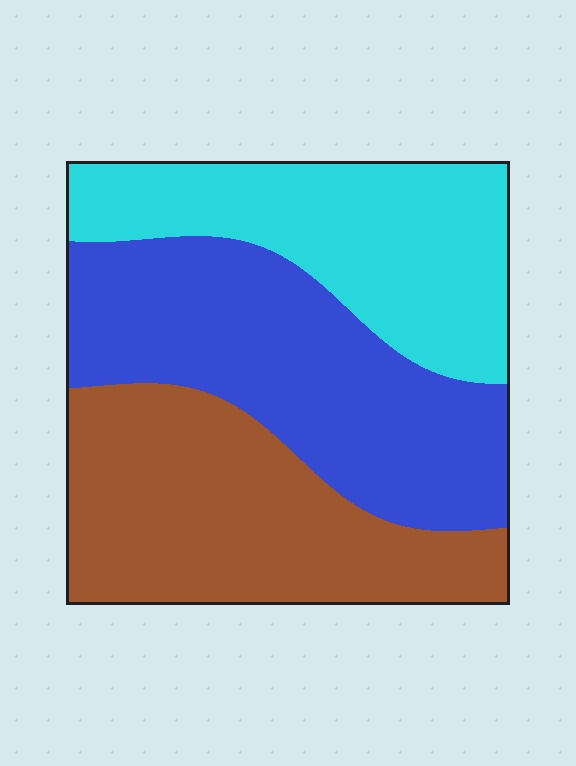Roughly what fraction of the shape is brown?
Brown takes up about one third (1/3) of the shape.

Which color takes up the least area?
Cyan, at roughly 30%.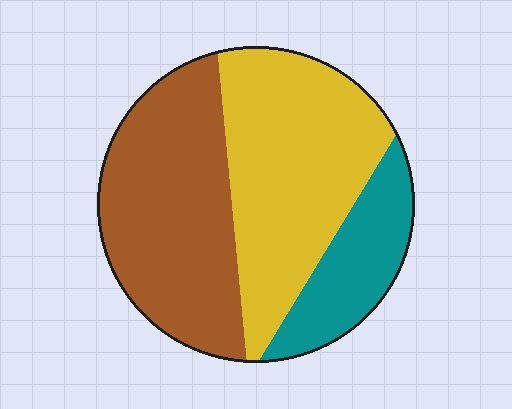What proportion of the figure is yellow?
Yellow takes up about two fifths (2/5) of the figure.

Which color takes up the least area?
Teal, at roughly 20%.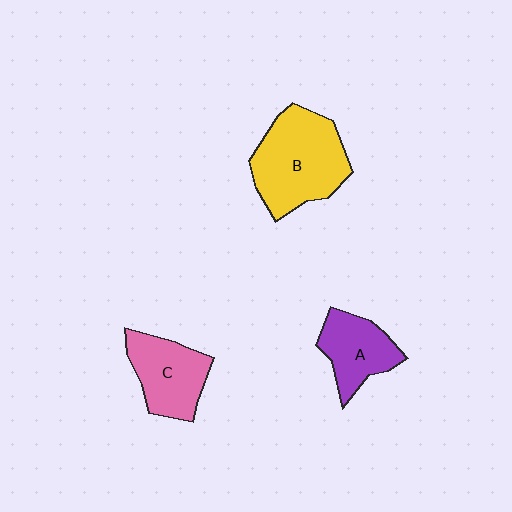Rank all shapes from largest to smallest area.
From largest to smallest: B (yellow), C (pink), A (purple).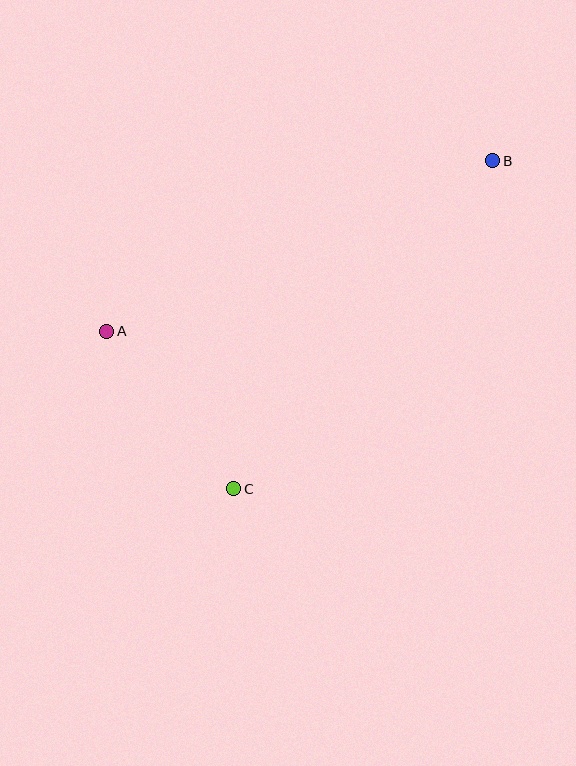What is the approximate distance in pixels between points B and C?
The distance between B and C is approximately 418 pixels.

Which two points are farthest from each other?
Points A and B are farthest from each other.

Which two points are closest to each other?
Points A and C are closest to each other.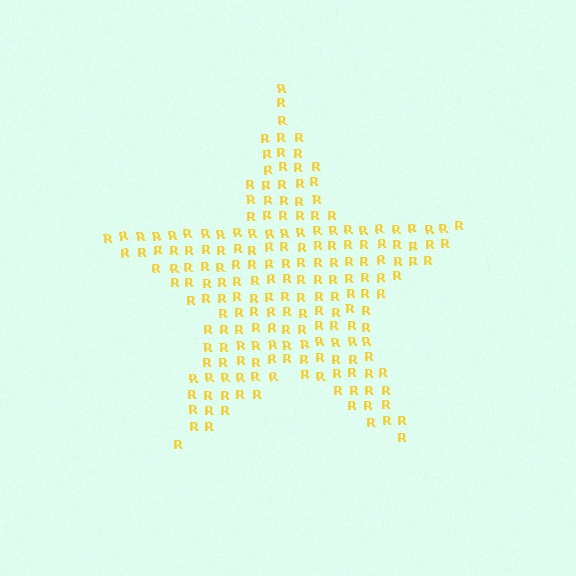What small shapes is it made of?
It is made of small letter R's.